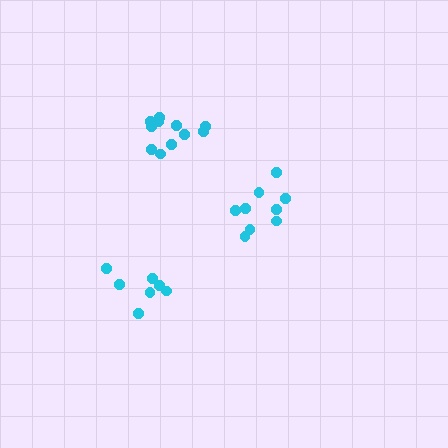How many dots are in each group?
Group 1: 10 dots, Group 2: 7 dots, Group 3: 11 dots (28 total).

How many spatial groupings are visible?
There are 3 spatial groupings.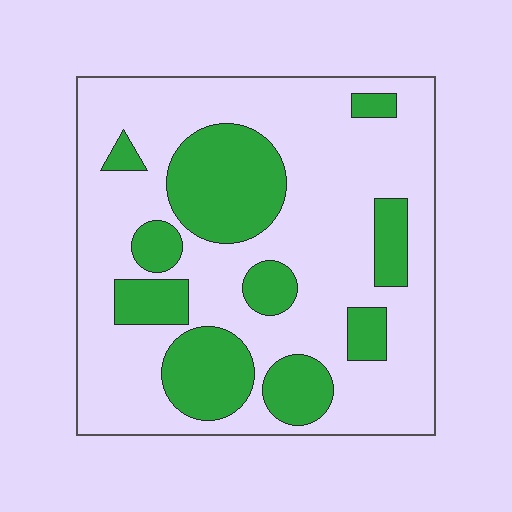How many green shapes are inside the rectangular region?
10.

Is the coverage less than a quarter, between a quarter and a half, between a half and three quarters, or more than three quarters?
Between a quarter and a half.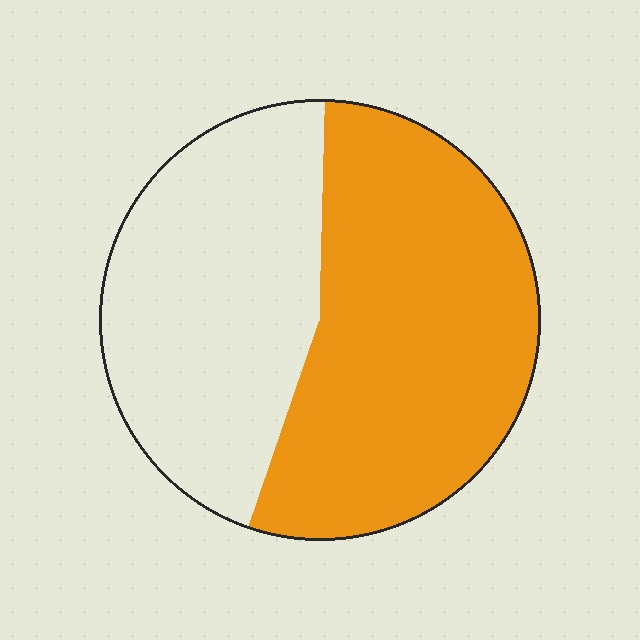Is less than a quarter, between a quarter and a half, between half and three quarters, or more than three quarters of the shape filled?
Between half and three quarters.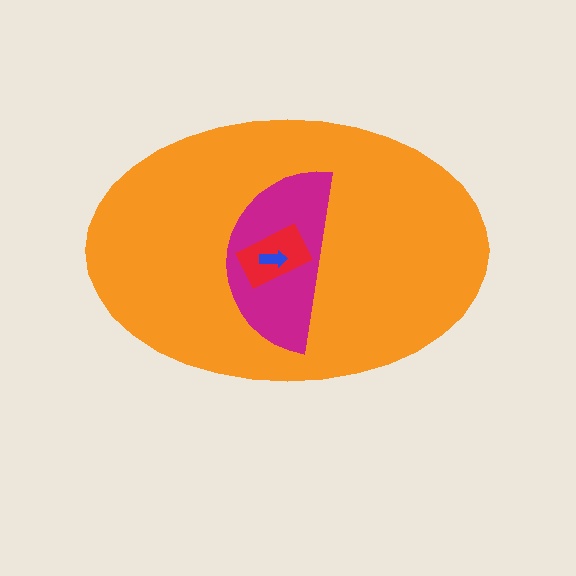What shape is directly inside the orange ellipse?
The magenta semicircle.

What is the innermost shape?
The blue arrow.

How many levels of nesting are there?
4.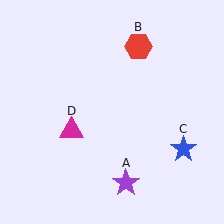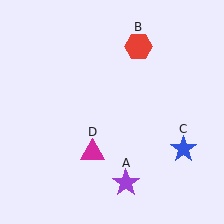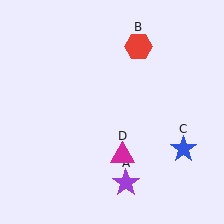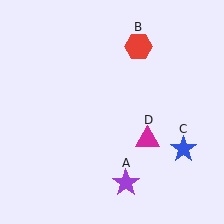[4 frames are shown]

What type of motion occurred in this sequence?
The magenta triangle (object D) rotated counterclockwise around the center of the scene.